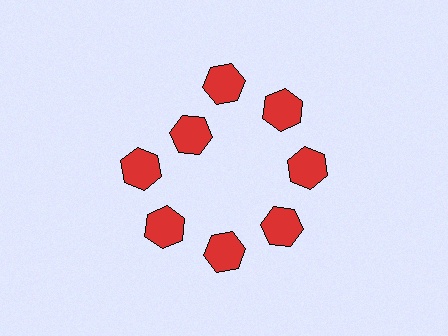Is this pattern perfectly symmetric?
No. The 8 red hexagons are arranged in a ring, but one element near the 10 o'clock position is pulled inward toward the center, breaking the 8-fold rotational symmetry.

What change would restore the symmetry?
The symmetry would be restored by moving it outward, back onto the ring so that all 8 hexagons sit at equal angles and equal distance from the center.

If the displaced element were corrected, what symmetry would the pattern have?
It would have 8-fold rotational symmetry — the pattern would map onto itself every 45 degrees.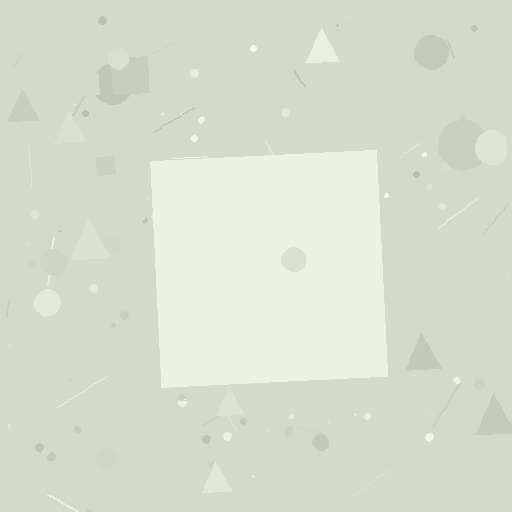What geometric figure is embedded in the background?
A square is embedded in the background.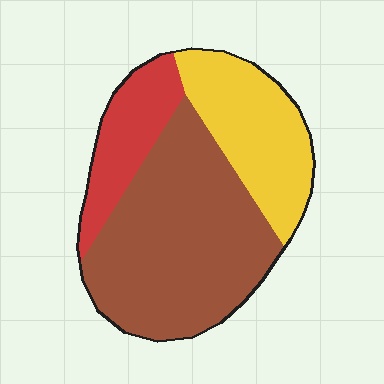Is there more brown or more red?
Brown.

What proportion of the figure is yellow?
Yellow takes up between a sixth and a third of the figure.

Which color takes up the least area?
Red, at roughly 15%.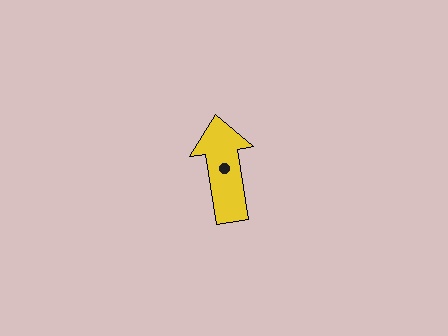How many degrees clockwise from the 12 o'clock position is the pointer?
Approximately 351 degrees.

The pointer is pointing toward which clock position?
Roughly 12 o'clock.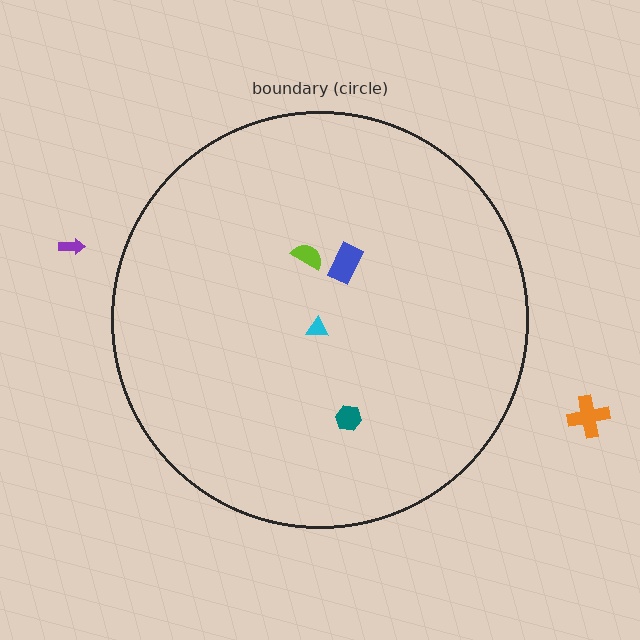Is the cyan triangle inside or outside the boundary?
Inside.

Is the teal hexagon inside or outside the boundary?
Inside.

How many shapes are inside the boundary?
4 inside, 2 outside.